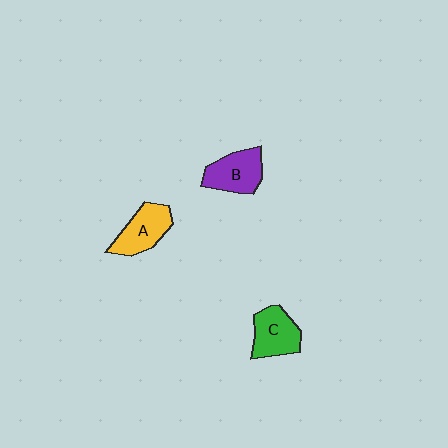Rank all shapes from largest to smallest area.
From largest to smallest: B (purple), A (yellow), C (green).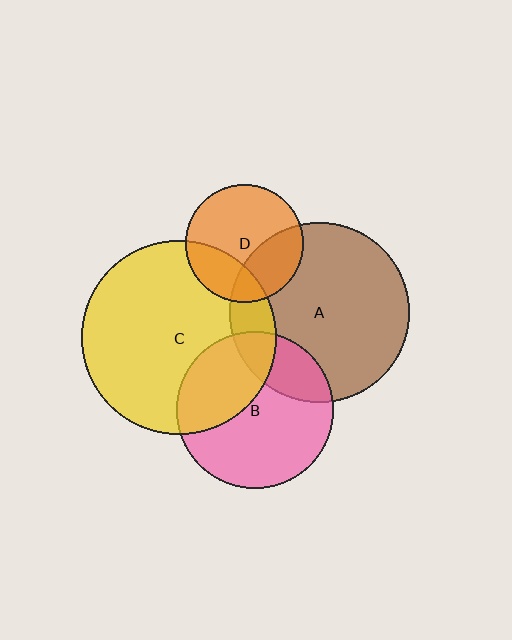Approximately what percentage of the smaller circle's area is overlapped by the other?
Approximately 25%.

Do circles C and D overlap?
Yes.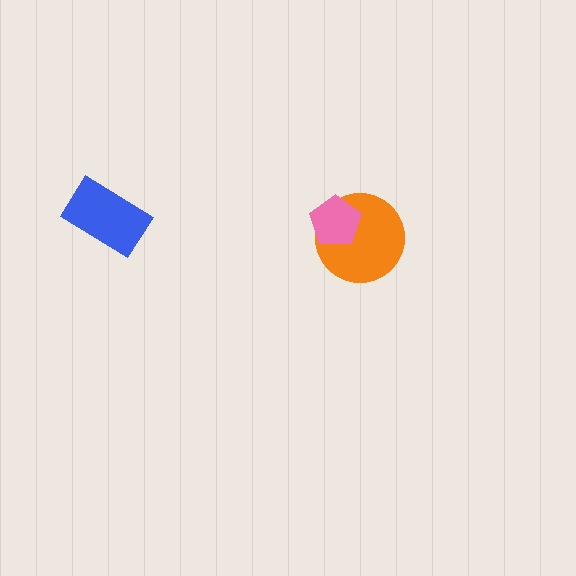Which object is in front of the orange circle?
The pink pentagon is in front of the orange circle.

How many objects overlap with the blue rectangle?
0 objects overlap with the blue rectangle.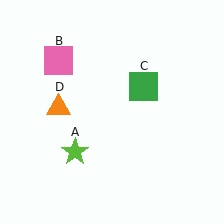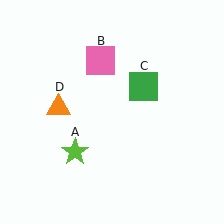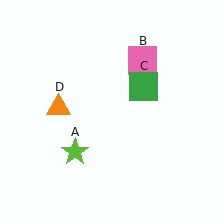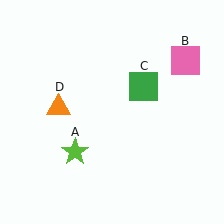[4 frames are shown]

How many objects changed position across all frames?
1 object changed position: pink square (object B).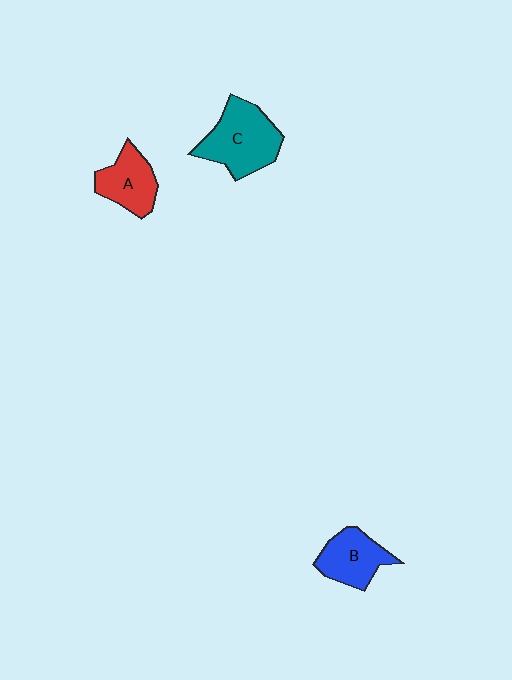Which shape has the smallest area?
Shape A (red).